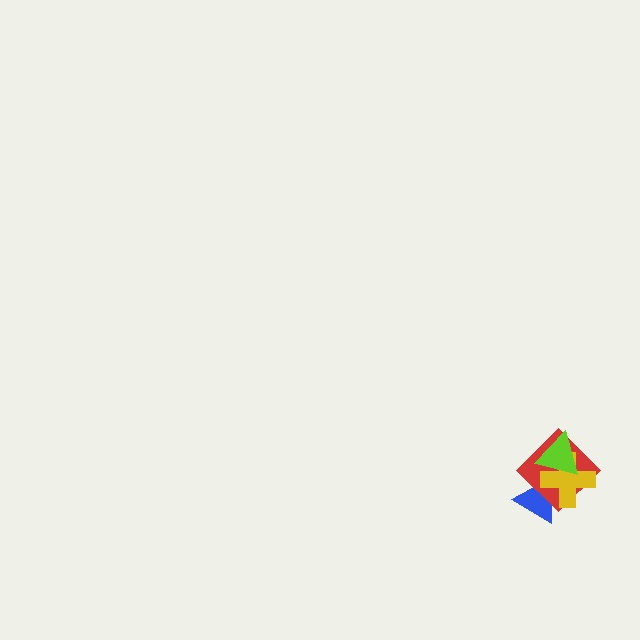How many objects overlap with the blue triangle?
2 objects overlap with the blue triangle.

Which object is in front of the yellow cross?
The lime triangle is in front of the yellow cross.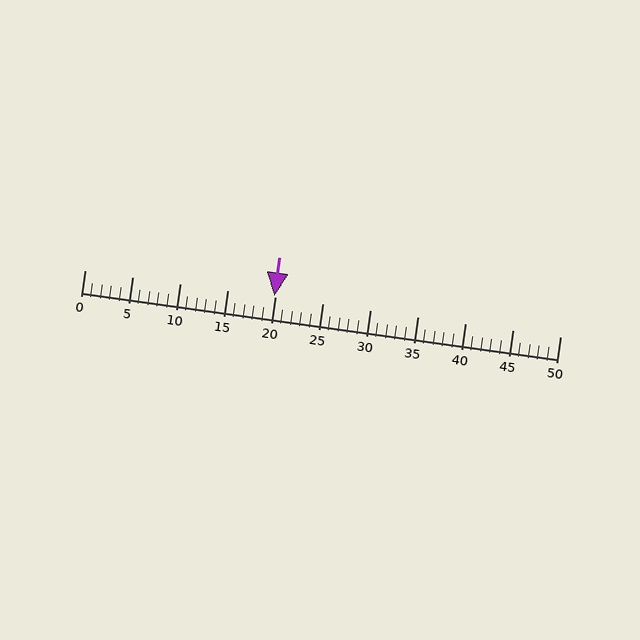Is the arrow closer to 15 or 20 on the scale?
The arrow is closer to 20.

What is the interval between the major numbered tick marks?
The major tick marks are spaced 5 units apart.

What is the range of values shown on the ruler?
The ruler shows values from 0 to 50.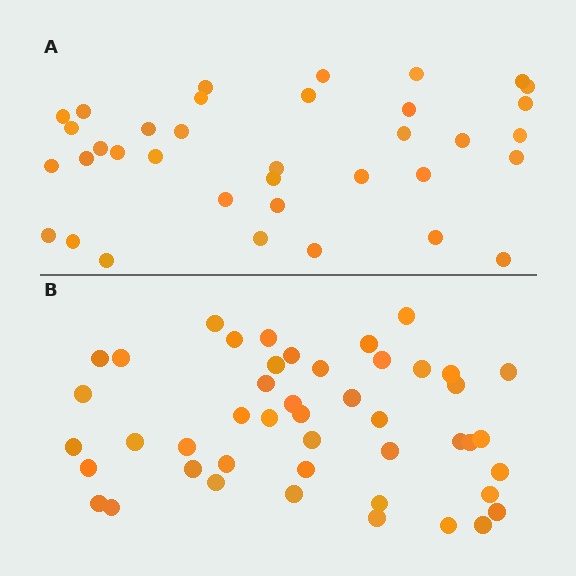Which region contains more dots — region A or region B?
Region B (the bottom region) has more dots.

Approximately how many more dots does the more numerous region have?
Region B has roughly 10 or so more dots than region A.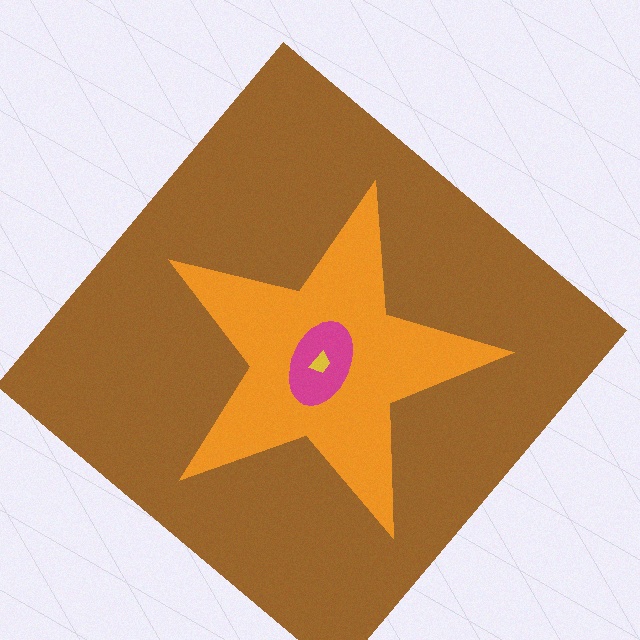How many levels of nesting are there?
4.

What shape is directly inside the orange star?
The magenta ellipse.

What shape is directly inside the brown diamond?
The orange star.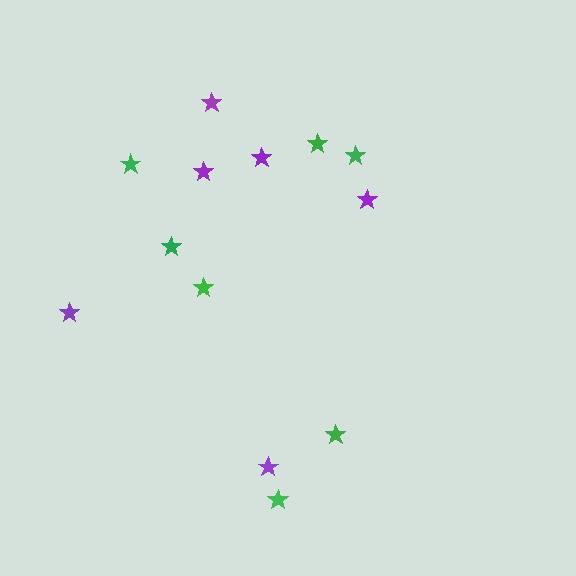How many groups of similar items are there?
There are 2 groups: one group of purple stars (6) and one group of green stars (7).